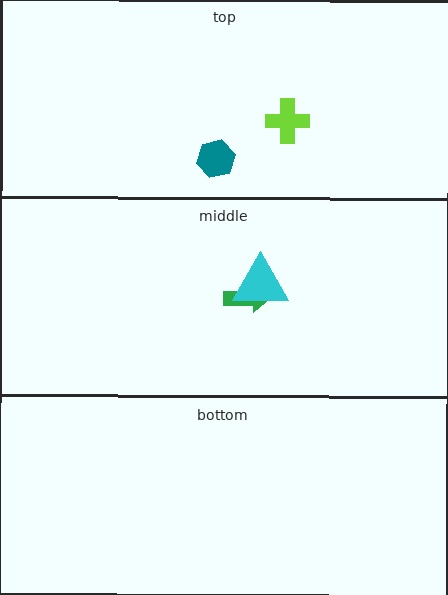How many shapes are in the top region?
2.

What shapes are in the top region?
The teal hexagon, the lime cross.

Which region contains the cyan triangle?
The middle region.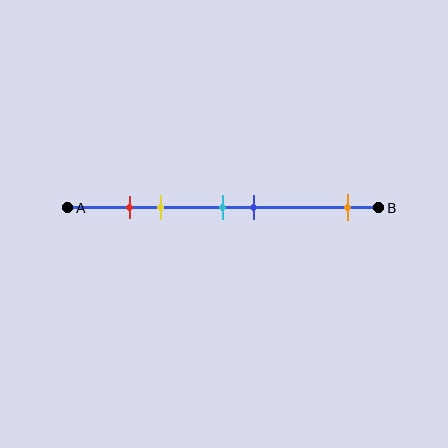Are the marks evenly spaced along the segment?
No, the marks are not evenly spaced.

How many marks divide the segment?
There are 5 marks dividing the segment.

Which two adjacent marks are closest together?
The red and yellow marks are the closest adjacent pair.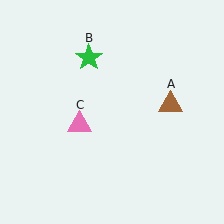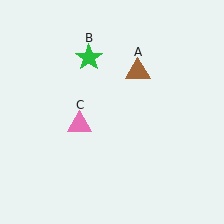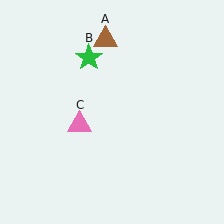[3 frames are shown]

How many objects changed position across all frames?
1 object changed position: brown triangle (object A).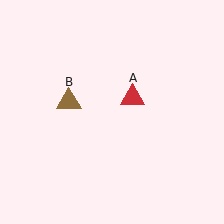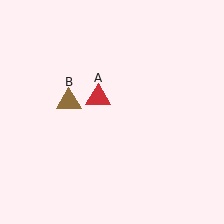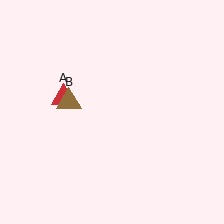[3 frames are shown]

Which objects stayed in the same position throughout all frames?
Brown triangle (object B) remained stationary.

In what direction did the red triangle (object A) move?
The red triangle (object A) moved left.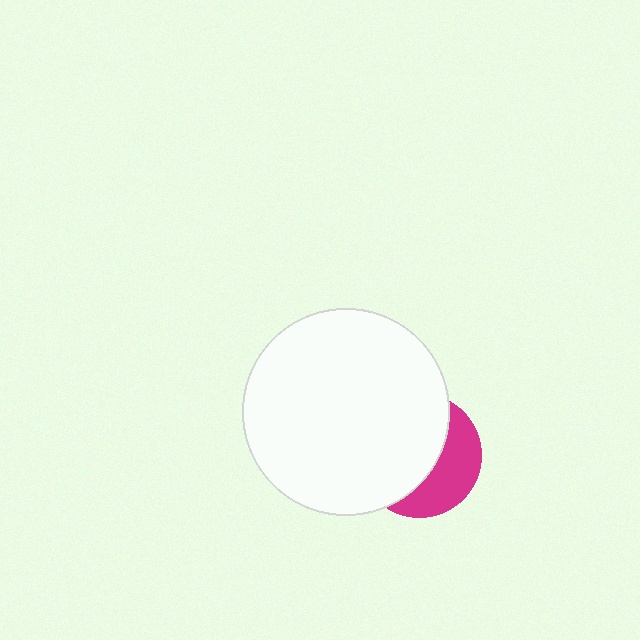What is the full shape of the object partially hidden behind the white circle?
The partially hidden object is a magenta circle.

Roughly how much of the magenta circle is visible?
A small part of it is visible (roughly 38%).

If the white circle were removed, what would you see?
You would see the complete magenta circle.